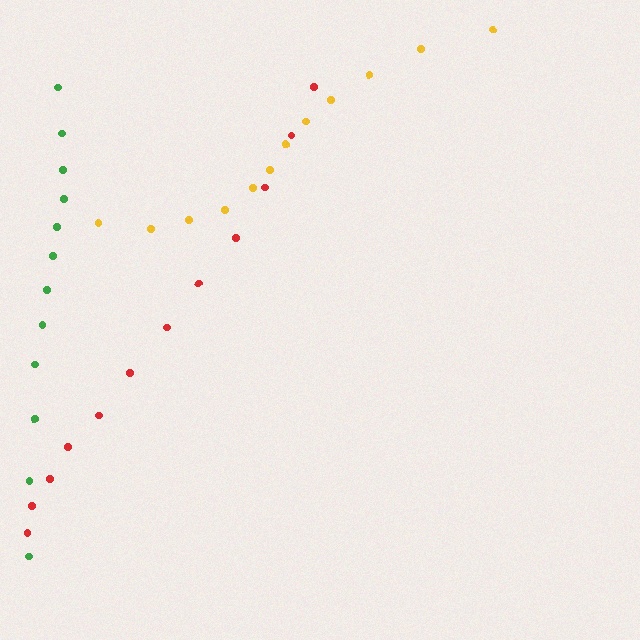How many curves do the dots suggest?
There are 3 distinct paths.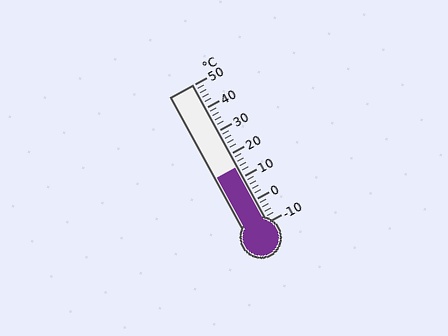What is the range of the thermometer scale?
The thermometer scale ranges from -10°C to 50°C.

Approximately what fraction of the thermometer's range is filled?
The thermometer is filled to approximately 40% of its range.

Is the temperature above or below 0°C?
The temperature is above 0°C.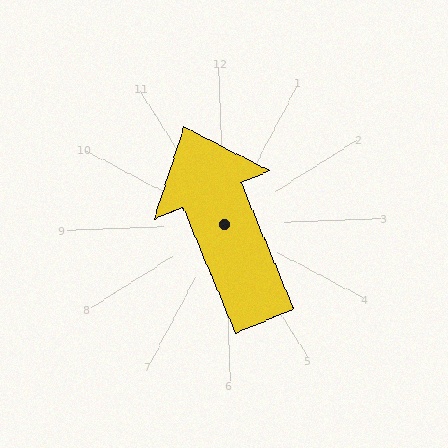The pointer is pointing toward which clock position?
Roughly 11 o'clock.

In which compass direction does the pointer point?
North.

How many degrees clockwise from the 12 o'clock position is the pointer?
Approximately 339 degrees.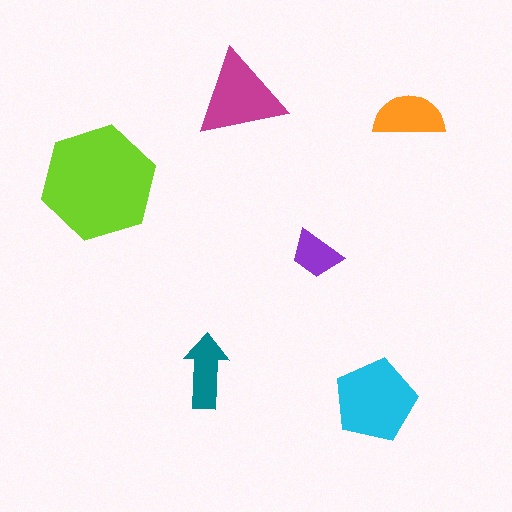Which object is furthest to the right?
The orange semicircle is rightmost.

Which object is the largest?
The lime hexagon.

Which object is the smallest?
The purple trapezoid.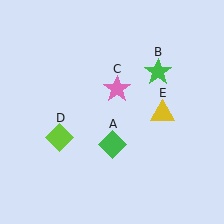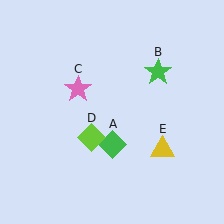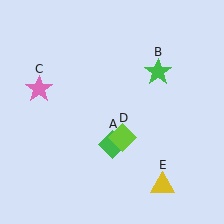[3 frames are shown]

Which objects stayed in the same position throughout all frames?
Green diamond (object A) and green star (object B) remained stationary.